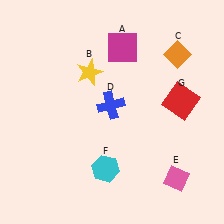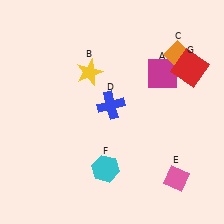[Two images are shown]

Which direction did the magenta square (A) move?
The magenta square (A) moved right.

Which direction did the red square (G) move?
The red square (G) moved up.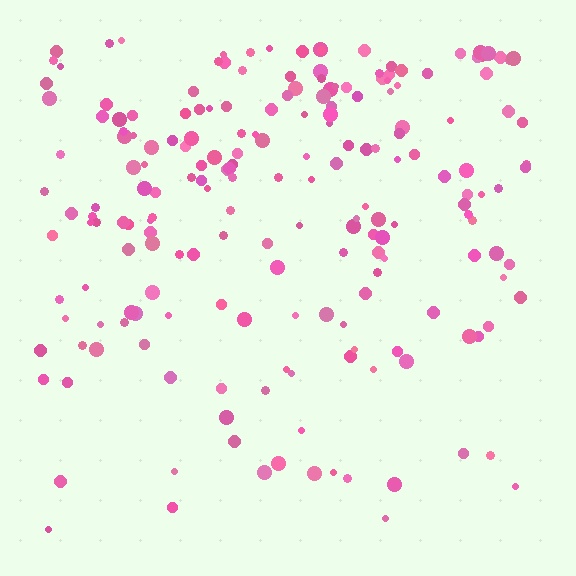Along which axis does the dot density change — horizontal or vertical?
Vertical.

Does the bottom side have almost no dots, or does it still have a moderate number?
Still a moderate number, just noticeably fewer than the top.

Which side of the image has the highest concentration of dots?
The top.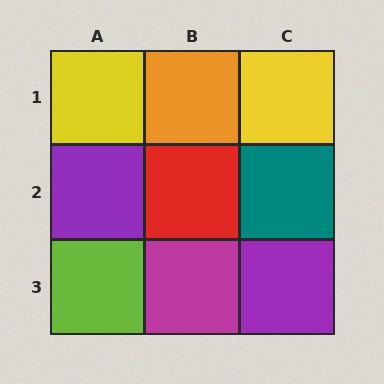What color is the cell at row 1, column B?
Orange.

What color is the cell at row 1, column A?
Yellow.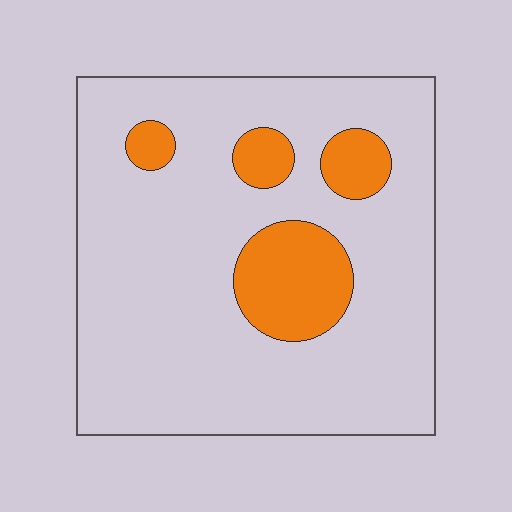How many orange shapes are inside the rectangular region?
4.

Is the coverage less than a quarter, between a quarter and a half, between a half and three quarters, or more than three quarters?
Less than a quarter.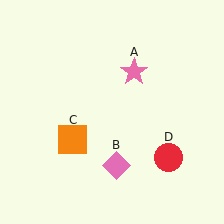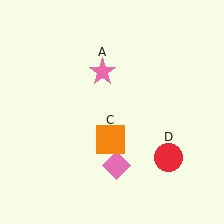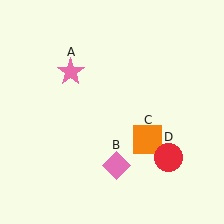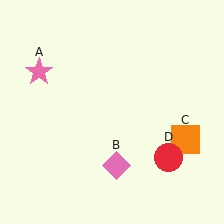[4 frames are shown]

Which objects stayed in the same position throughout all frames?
Pink diamond (object B) and red circle (object D) remained stationary.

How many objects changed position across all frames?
2 objects changed position: pink star (object A), orange square (object C).